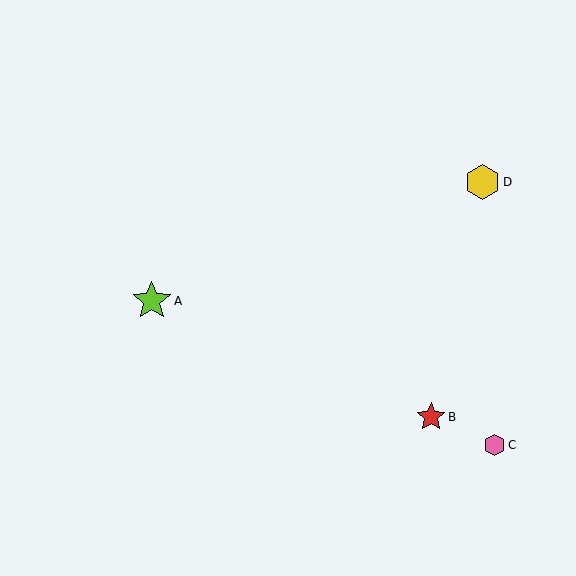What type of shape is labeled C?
Shape C is a pink hexagon.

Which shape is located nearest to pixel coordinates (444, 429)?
The red star (labeled B) at (431, 417) is nearest to that location.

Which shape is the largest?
The lime star (labeled A) is the largest.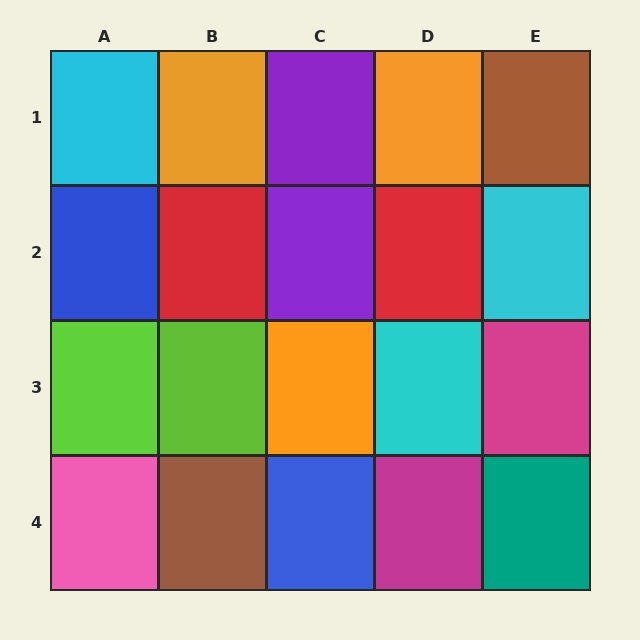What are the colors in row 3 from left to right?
Lime, lime, orange, cyan, magenta.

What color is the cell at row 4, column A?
Pink.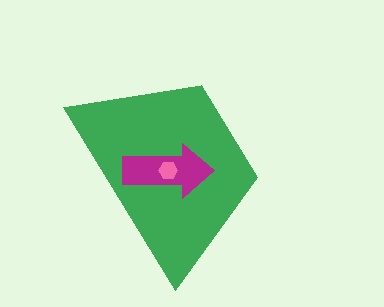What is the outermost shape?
The green trapezoid.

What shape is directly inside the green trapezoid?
The magenta arrow.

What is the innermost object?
The pink hexagon.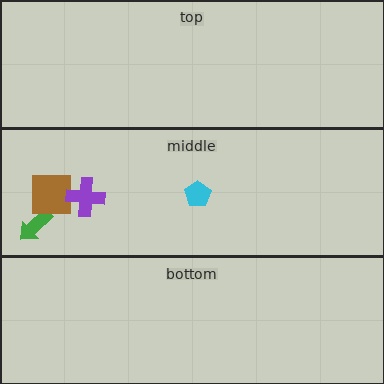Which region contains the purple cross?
The middle region.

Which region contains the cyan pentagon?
The middle region.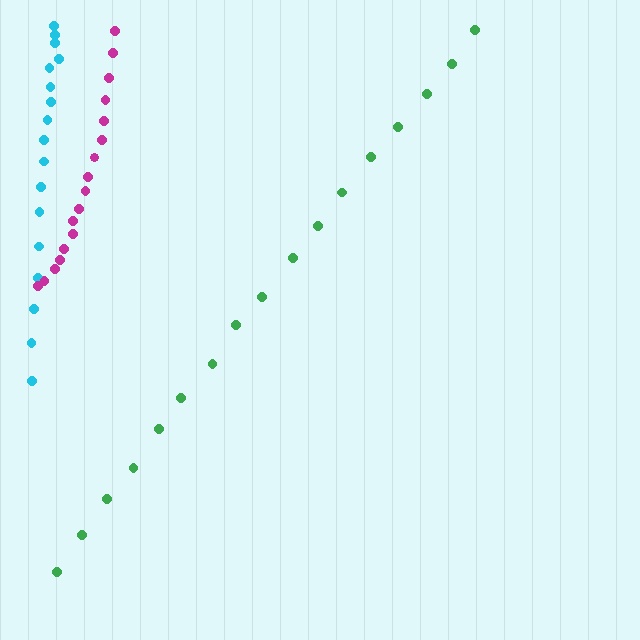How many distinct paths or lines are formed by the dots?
There are 3 distinct paths.